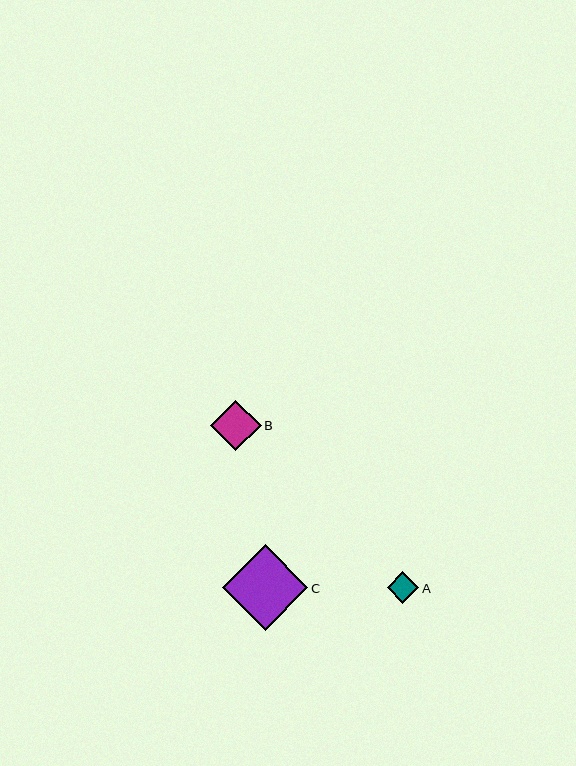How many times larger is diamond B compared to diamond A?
Diamond B is approximately 1.6 times the size of diamond A.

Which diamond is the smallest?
Diamond A is the smallest with a size of approximately 32 pixels.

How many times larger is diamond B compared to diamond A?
Diamond B is approximately 1.6 times the size of diamond A.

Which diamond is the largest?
Diamond C is the largest with a size of approximately 85 pixels.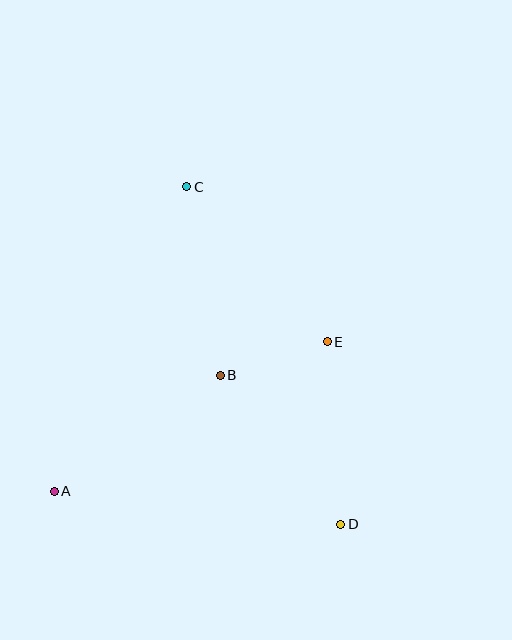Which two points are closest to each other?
Points B and E are closest to each other.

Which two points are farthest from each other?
Points C and D are farthest from each other.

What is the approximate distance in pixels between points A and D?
The distance between A and D is approximately 288 pixels.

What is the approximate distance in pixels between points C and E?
The distance between C and E is approximately 209 pixels.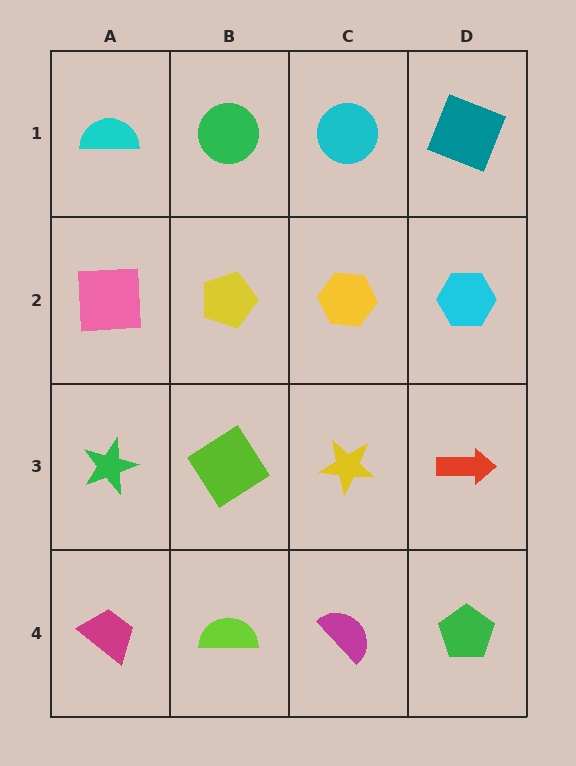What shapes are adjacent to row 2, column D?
A teal square (row 1, column D), a red arrow (row 3, column D), a yellow hexagon (row 2, column C).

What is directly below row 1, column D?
A cyan hexagon.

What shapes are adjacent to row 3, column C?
A yellow hexagon (row 2, column C), a magenta semicircle (row 4, column C), a lime diamond (row 3, column B), a red arrow (row 3, column D).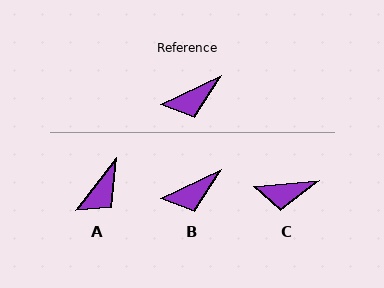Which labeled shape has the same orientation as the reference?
B.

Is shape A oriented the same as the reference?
No, it is off by about 27 degrees.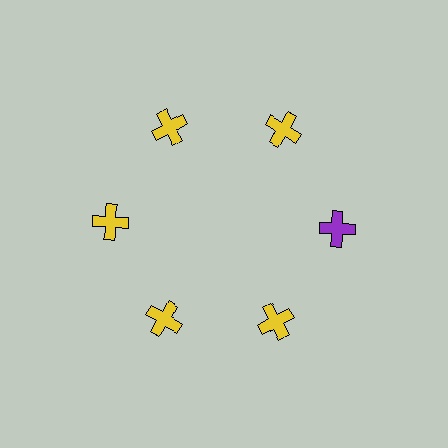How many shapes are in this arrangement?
There are 6 shapes arranged in a ring pattern.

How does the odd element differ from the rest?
It has a different color: purple instead of yellow.